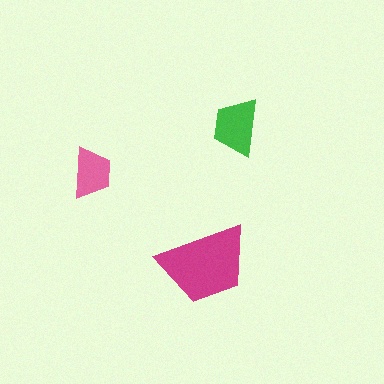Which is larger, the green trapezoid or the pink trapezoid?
The green one.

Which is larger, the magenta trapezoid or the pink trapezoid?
The magenta one.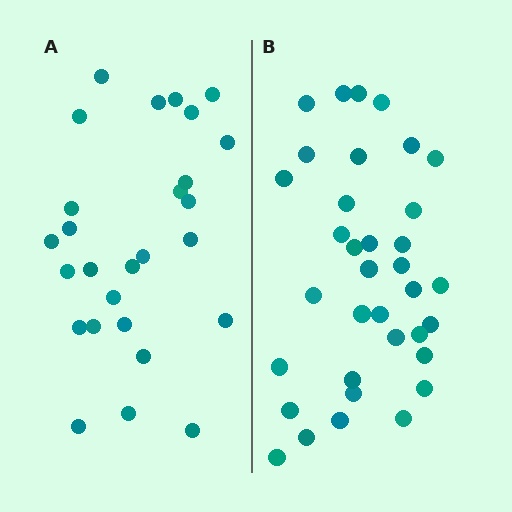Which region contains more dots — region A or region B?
Region B (the right region) has more dots.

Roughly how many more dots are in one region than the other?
Region B has roughly 8 or so more dots than region A.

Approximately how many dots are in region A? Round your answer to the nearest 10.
About 30 dots. (The exact count is 27, which rounds to 30.)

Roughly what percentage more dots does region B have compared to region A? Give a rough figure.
About 30% more.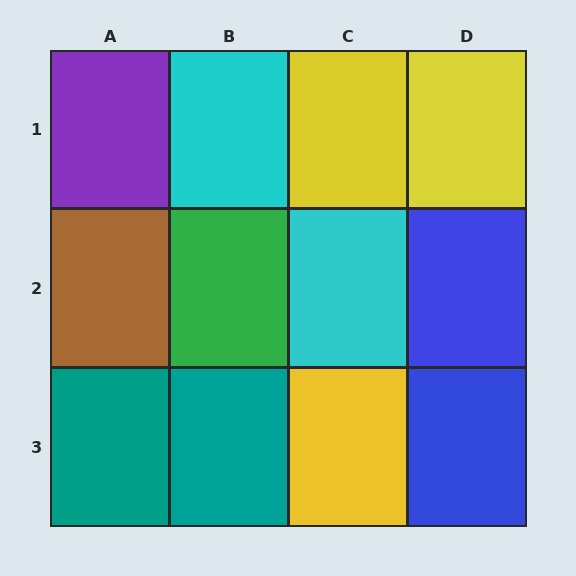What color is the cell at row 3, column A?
Teal.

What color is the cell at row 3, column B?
Teal.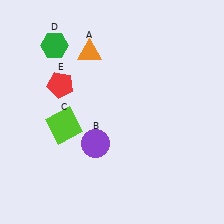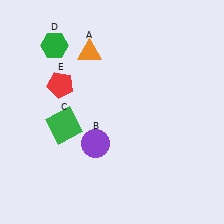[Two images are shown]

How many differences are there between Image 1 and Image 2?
There is 1 difference between the two images.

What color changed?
The square (C) changed from lime in Image 1 to green in Image 2.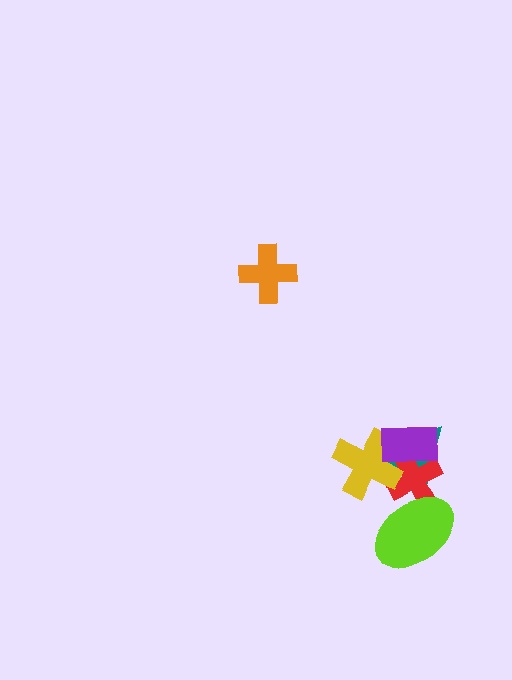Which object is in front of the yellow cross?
The purple rectangle is in front of the yellow cross.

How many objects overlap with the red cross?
4 objects overlap with the red cross.